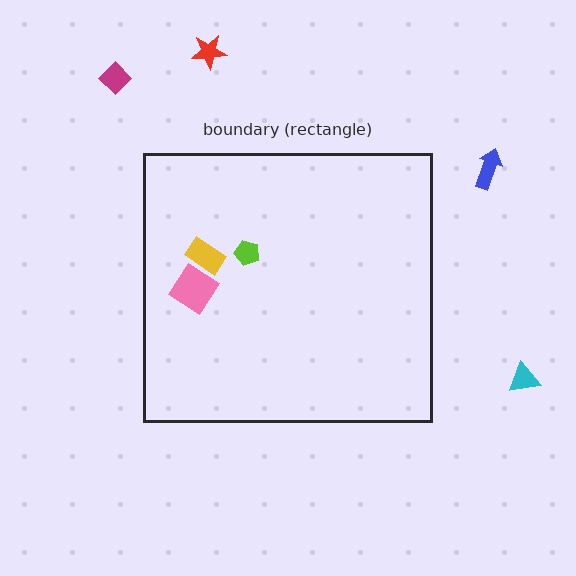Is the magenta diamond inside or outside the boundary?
Outside.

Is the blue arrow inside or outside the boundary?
Outside.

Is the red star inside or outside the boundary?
Outside.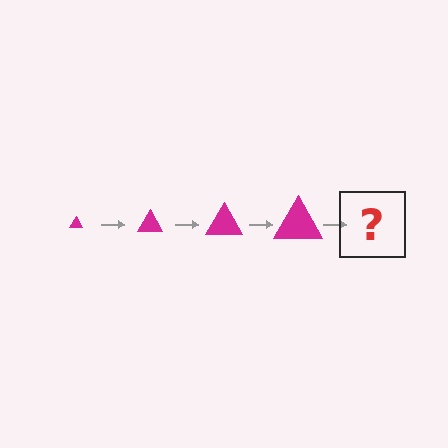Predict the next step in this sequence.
The next step is a magenta triangle, larger than the previous one.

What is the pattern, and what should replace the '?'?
The pattern is that the triangle gets progressively larger each step. The '?' should be a magenta triangle, larger than the previous one.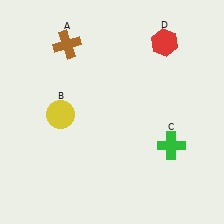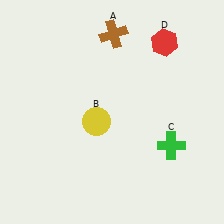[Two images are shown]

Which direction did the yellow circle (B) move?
The yellow circle (B) moved right.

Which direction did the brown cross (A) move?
The brown cross (A) moved right.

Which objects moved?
The objects that moved are: the brown cross (A), the yellow circle (B).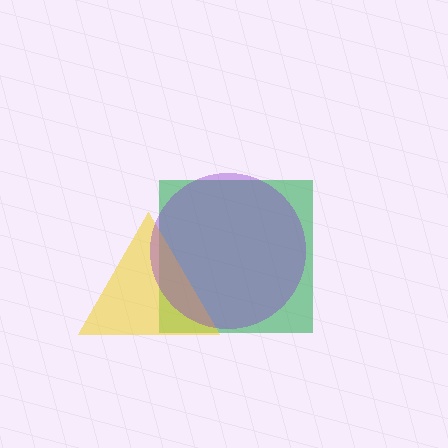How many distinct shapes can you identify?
There are 3 distinct shapes: a green square, a yellow triangle, a purple circle.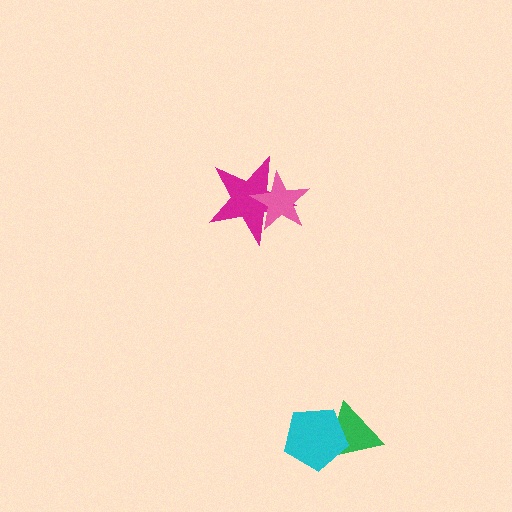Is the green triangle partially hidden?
Yes, it is partially covered by another shape.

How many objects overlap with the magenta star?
1 object overlaps with the magenta star.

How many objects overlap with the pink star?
1 object overlaps with the pink star.